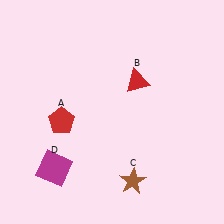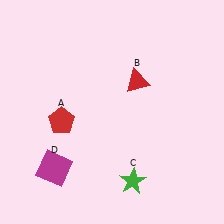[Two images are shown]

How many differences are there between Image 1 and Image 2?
There is 1 difference between the two images.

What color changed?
The star (C) changed from brown in Image 1 to green in Image 2.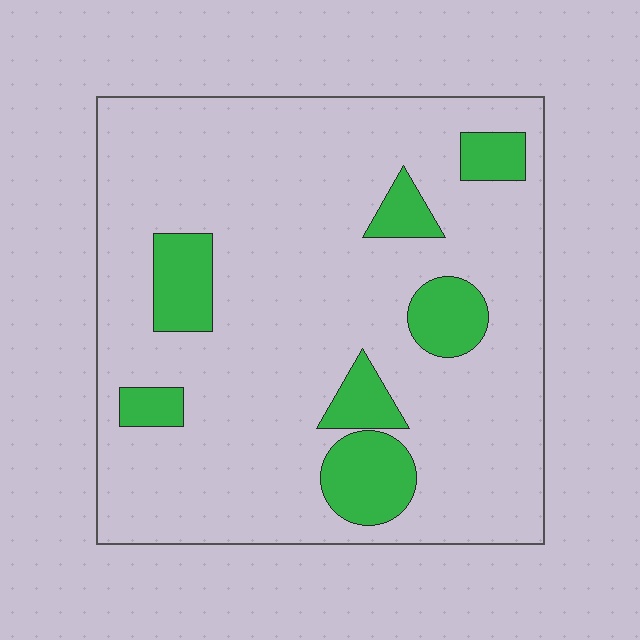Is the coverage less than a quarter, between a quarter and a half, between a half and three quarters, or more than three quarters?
Less than a quarter.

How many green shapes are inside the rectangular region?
7.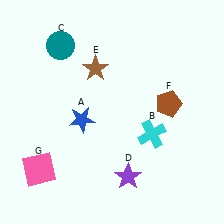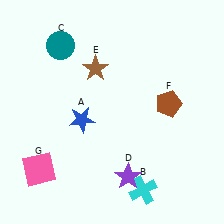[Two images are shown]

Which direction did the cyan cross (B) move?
The cyan cross (B) moved down.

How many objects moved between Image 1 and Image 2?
1 object moved between the two images.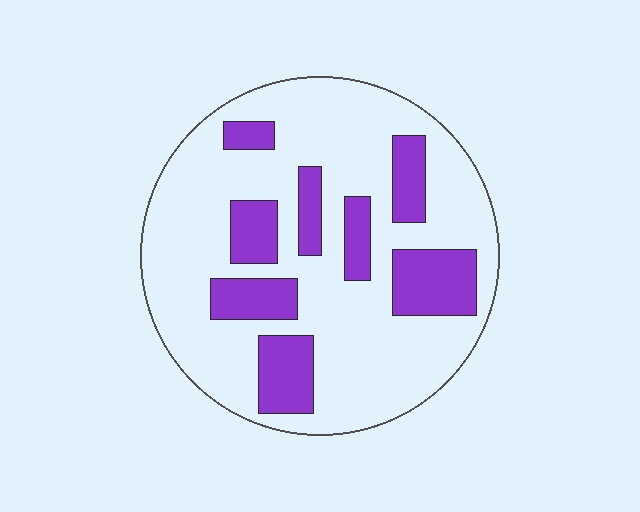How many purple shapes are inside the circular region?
8.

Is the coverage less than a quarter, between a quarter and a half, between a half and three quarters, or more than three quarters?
Between a quarter and a half.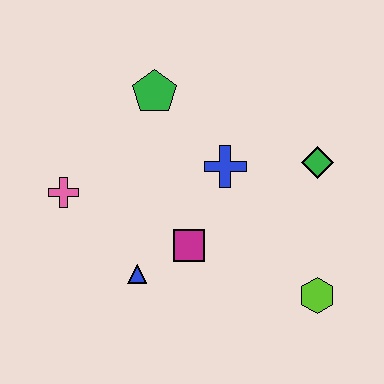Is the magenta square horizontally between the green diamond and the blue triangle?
Yes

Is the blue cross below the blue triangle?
No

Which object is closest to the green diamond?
The blue cross is closest to the green diamond.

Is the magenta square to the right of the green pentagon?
Yes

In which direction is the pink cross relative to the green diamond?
The pink cross is to the left of the green diamond.